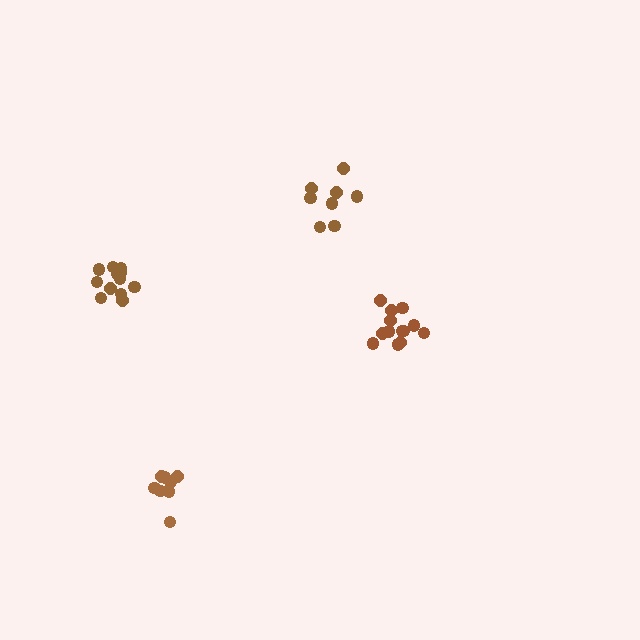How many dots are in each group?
Group 1: 8 dots, Group 2: 12 dots, Group 3: 8 dots, Group 4: 13 dots (41 total).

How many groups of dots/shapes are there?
There are 4 groups.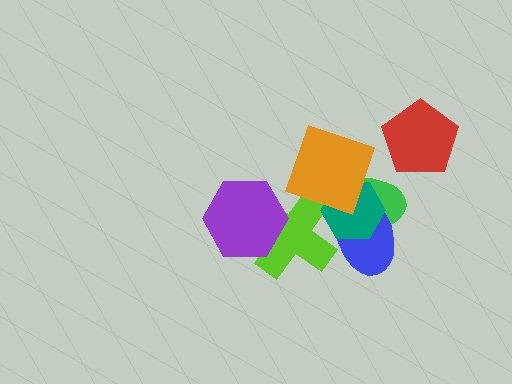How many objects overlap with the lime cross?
4 objects overlap with the lime cross.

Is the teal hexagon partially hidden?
Yes, it is partially covered by another shape.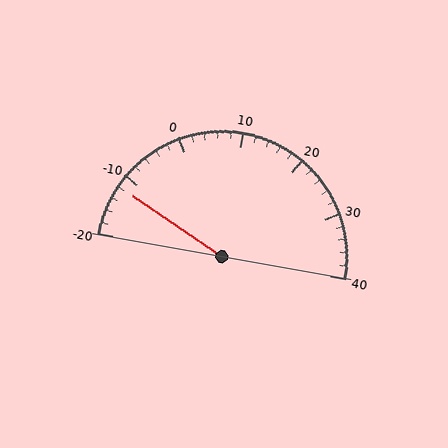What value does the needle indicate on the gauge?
The needle indicates approximately -12.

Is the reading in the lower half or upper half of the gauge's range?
The reading is in the lower half of the range (-20 to 40).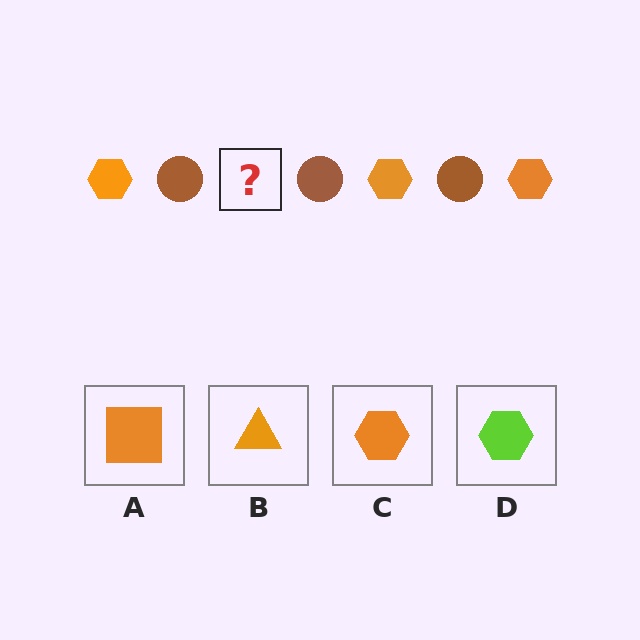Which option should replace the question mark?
Option C.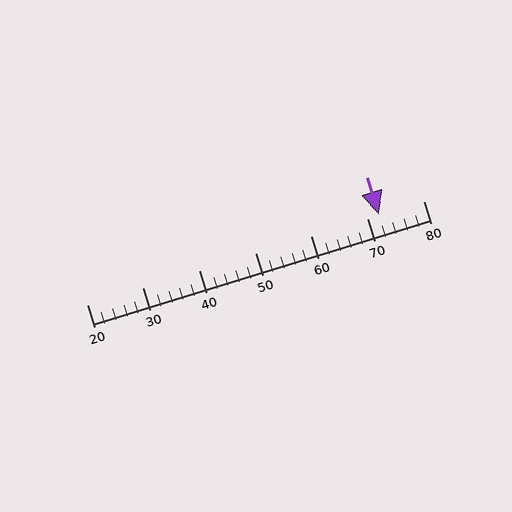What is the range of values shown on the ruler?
The ruler shows values from 20 to 80.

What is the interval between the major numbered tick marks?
The major tick marks are spaced 10 units apart.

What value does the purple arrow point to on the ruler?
The purple arrow points to approximately 72.